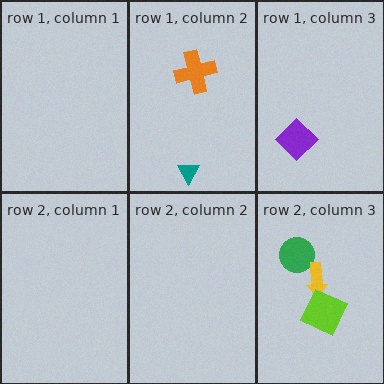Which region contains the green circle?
The row 2, column 3 region.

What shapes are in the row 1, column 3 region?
The purple diamond.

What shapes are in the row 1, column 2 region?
The teal triangle, the orange cross.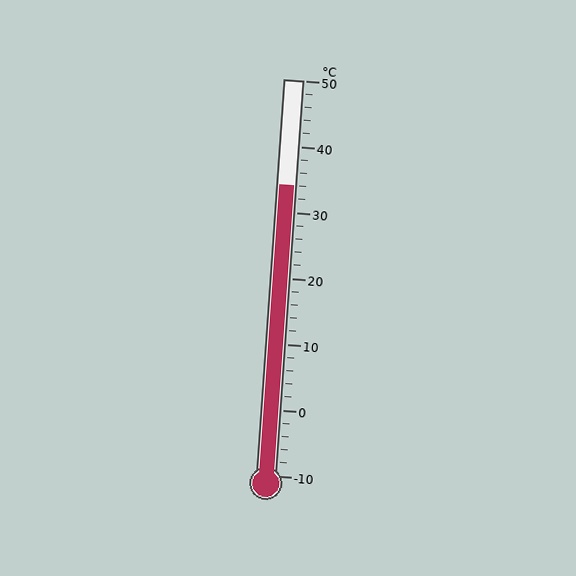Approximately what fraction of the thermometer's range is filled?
The thermometer is filled to approximately 75% of its range.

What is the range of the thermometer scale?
The thermometer scale ranges from -10°C to 50°C.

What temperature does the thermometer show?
The thermometer shows approximately 34°C.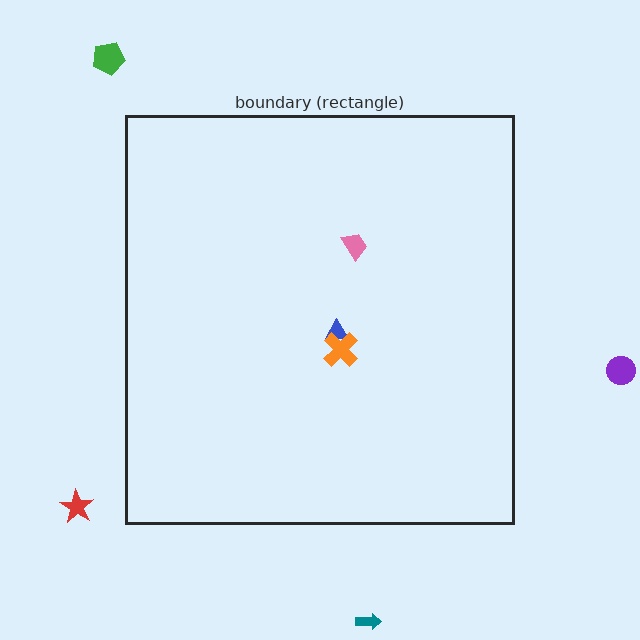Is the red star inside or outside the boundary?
Outside.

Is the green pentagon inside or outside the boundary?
Outside.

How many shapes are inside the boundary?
3 inside, 4 outside.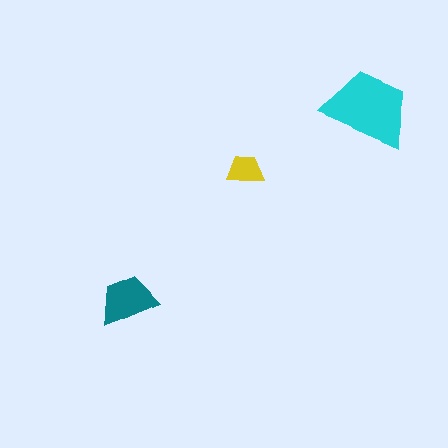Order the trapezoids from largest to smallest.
the cyan one, the teal one, the yellow one.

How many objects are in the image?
There are 3 objects in the image.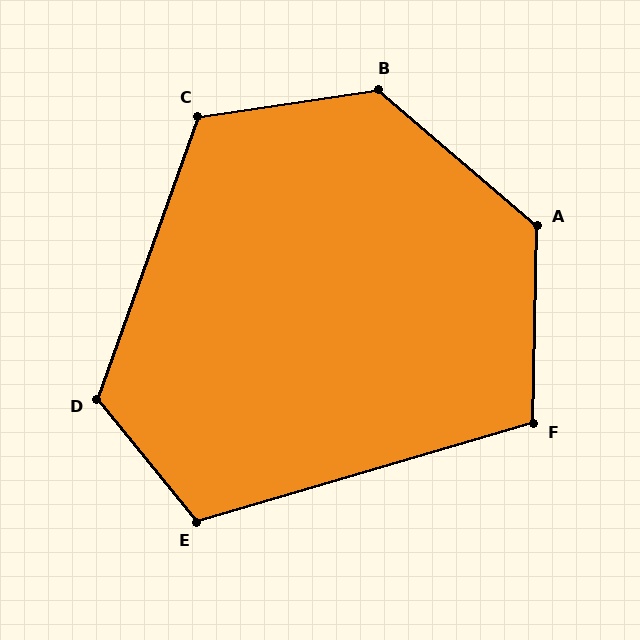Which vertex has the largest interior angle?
B, at approximately 131 degrees.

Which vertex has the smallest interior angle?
F, at approximately 108 degrees.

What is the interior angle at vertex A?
Approximately 129 degrees (obtuse).